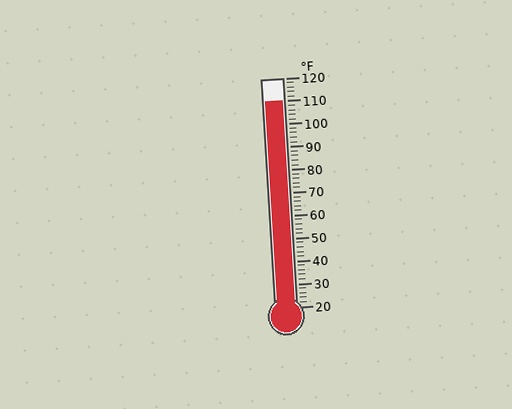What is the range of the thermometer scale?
The thermometer scale ranges from 20°F to 120°F.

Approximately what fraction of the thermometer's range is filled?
The thermometer is filled to approximately 90% of its range.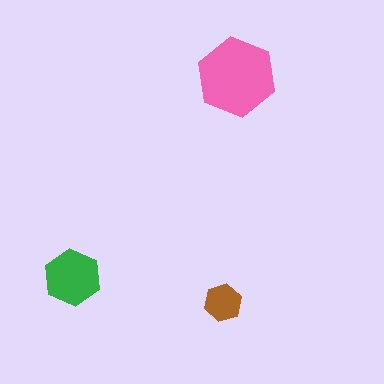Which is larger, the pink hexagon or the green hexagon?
The pink one.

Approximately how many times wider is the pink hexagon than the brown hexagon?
About 2 times wider.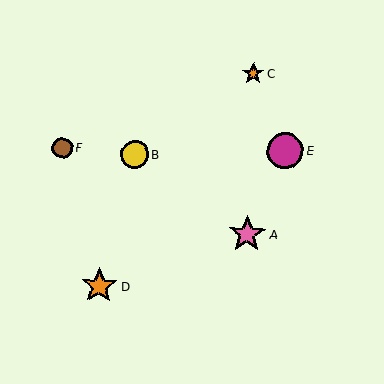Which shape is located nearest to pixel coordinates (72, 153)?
The brown circle (labeled F) at (62, 148) is nearest to that location.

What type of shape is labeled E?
Shape E is a magenta circle.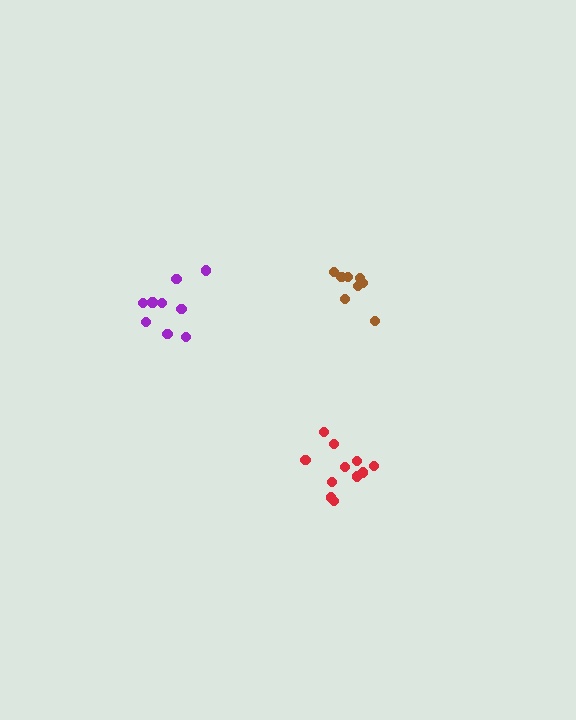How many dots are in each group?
Group 1: 11 dots, Group 2: 8 dots, Group 3: 9 dots (28 total).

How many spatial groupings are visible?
There are 3 spatial groupings.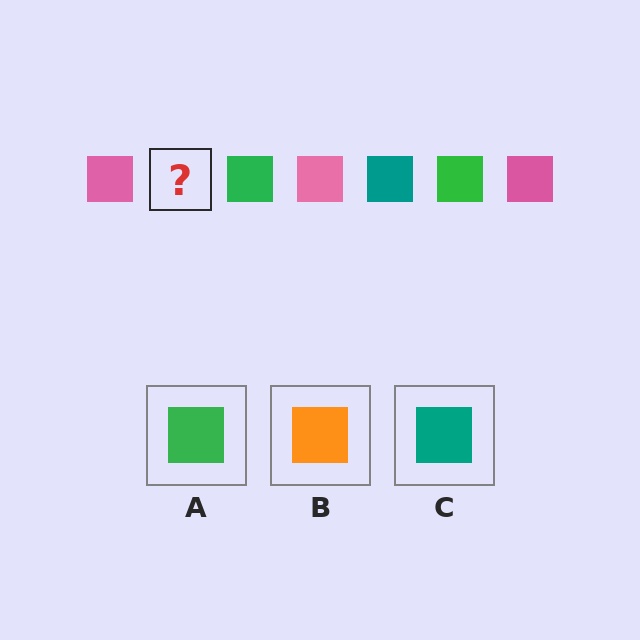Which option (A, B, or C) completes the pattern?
C.